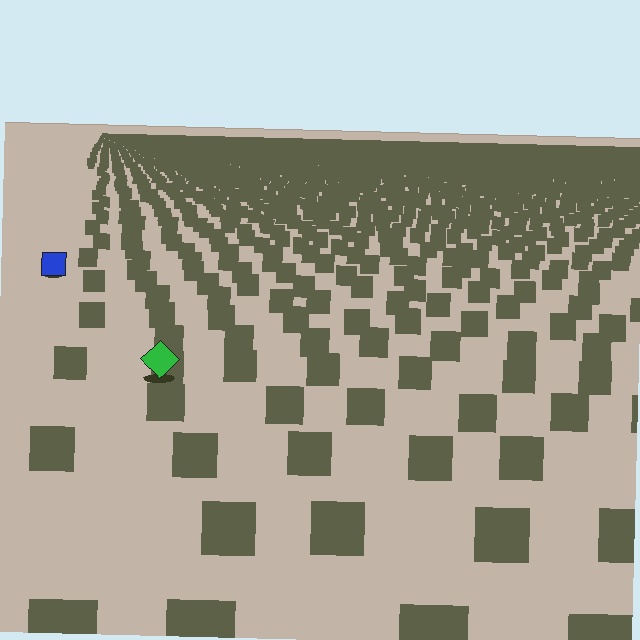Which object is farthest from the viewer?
The blue square is farthest from the viewer. It appears smaller and the ground texture around it is denser.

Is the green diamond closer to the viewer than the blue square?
Yes. The green diamond is closer — you can tell from the texture gradient: the ground texture is coarser near it.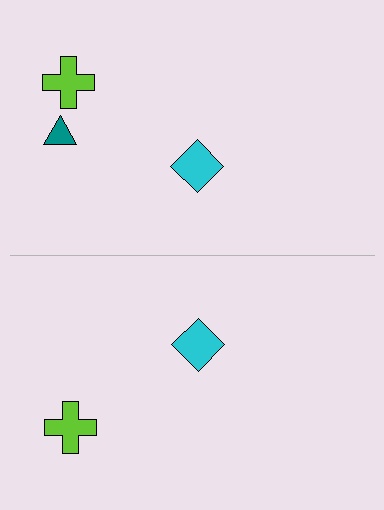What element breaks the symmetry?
A teal triangle is missing from the bottom side.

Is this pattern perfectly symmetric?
No, the pattern is not perfectly symmetric. A teal triangle is missing from the bottom side.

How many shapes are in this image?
There are 5 shapes in this image.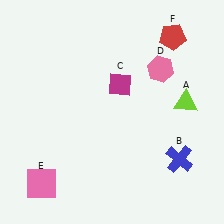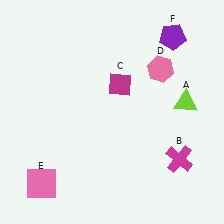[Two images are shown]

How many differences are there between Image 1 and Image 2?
There are 2 differences between the two images.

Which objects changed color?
B changed from blue to magenta. F changed from red to purple.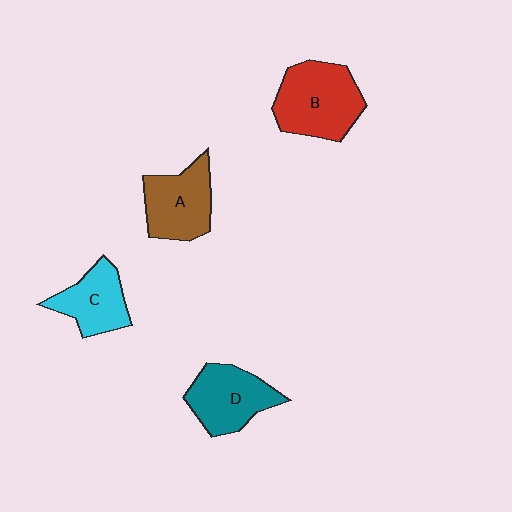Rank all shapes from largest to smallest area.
From largest to smallest: B (red), D (teal), A (brown), C (cyan).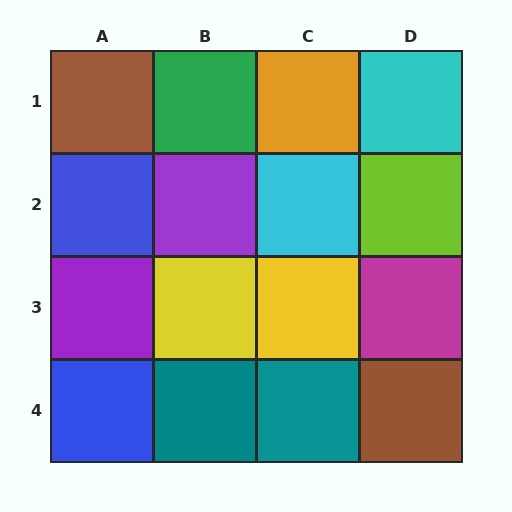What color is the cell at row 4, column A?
Blue.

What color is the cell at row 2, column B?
Purple.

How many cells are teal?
2 cells are teal.